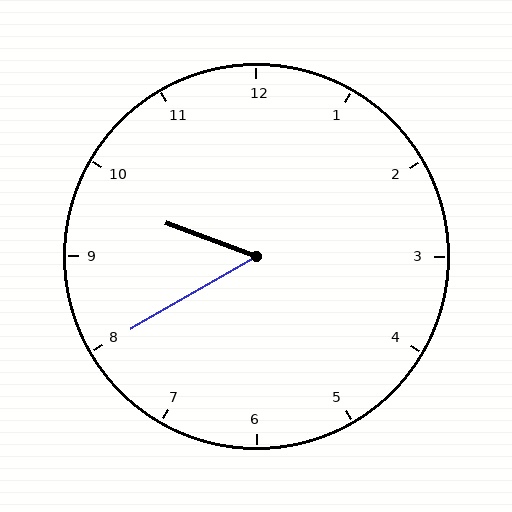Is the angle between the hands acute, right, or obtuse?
It is acute.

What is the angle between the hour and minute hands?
Approximately 50 degrees.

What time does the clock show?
9:40.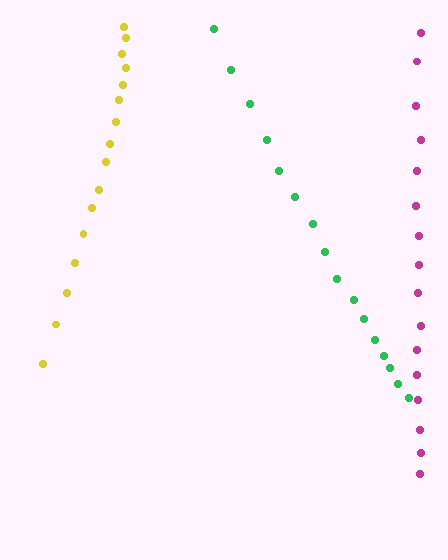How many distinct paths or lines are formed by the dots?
There are 3 distinct paths.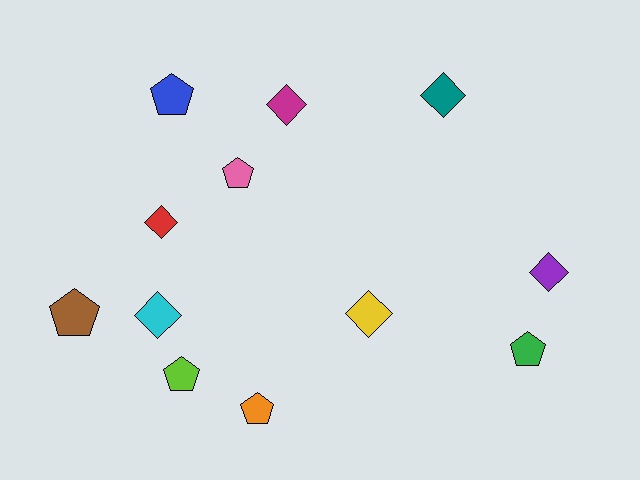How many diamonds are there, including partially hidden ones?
There are 6 diamonds.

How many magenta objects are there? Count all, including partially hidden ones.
There is 1 magenta object.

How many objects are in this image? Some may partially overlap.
There are 12 objects.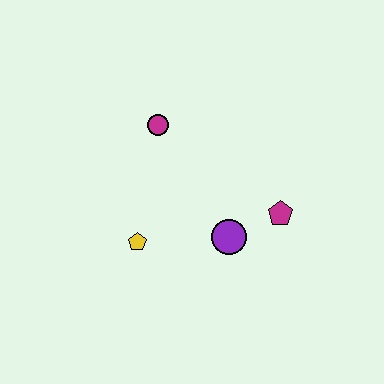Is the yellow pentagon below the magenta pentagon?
Yes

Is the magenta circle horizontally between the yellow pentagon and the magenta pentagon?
Yes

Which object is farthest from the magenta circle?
The magenta pentagon is farthest from the magenta circle.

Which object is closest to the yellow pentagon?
The purple circle is closest to the yellow pentagon.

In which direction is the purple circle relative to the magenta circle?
The purple circle is below the magenta circle.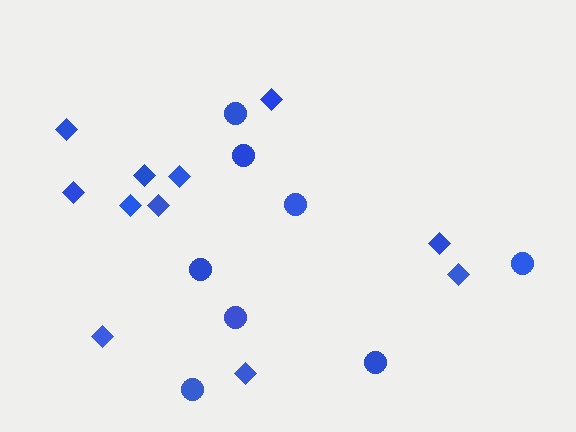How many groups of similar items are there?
There are 2 groups: one group of circles (8) and one group of diamonds (11).